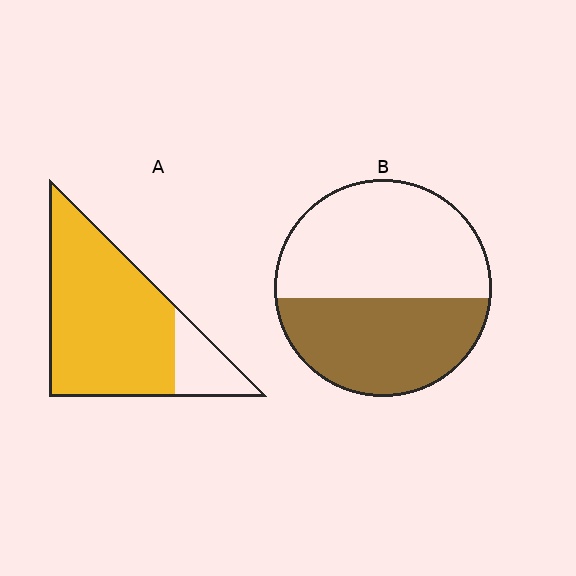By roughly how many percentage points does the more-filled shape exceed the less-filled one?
By roughly 40 percentage points (A over B).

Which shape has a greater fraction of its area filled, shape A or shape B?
Shape A.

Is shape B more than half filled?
No.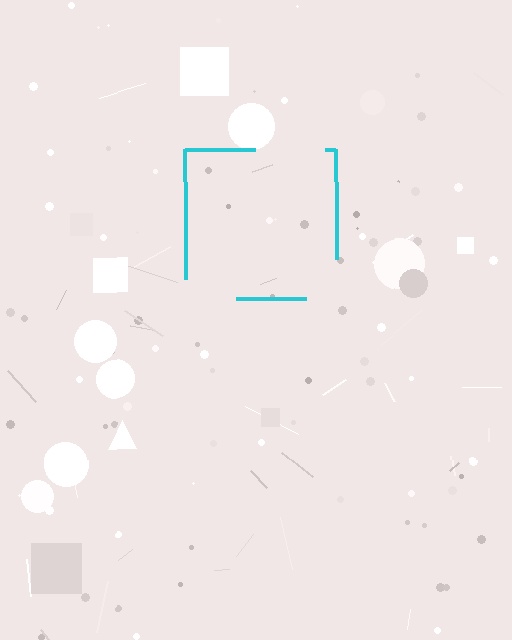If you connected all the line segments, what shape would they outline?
They would outline a square.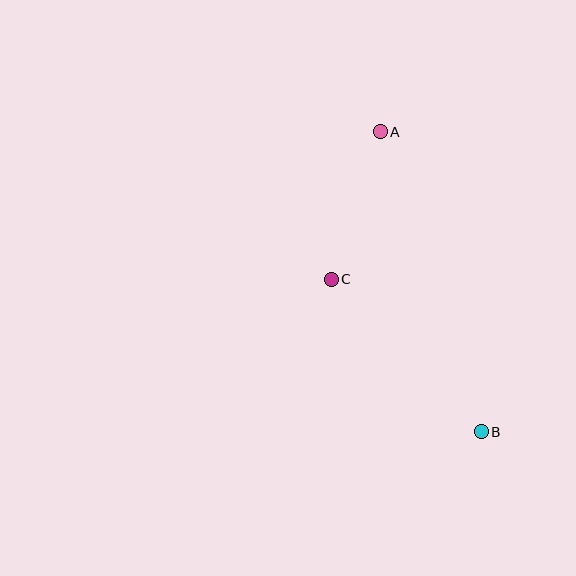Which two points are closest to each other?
Points A and C are closest to each other.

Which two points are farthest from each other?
Points A and B are farthest from each other.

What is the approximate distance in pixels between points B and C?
The distance between B and C is approximately 214 pixels.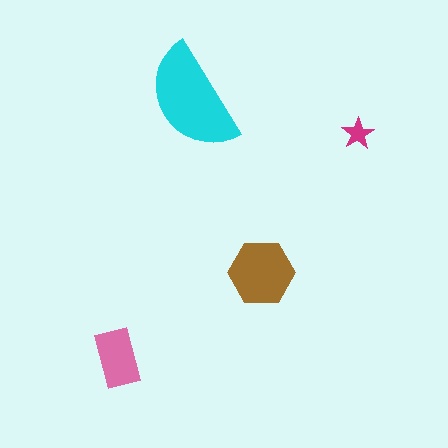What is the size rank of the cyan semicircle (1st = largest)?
1st.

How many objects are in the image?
There are 4 objects in the image.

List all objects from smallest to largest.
The magenta star, the pink rectangle, the brown hexagon, the cyan semicircle.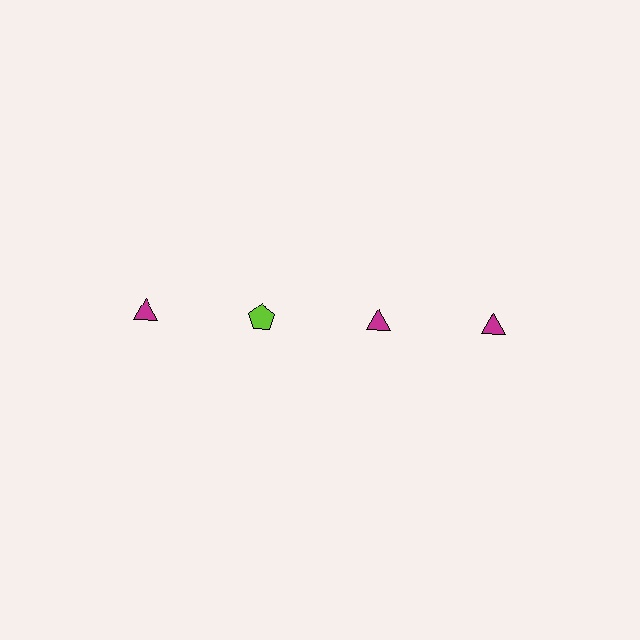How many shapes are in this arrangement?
There are 4 shapes arranged in a grid pattern.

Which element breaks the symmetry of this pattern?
The lime pentagon in the top row, second from left column breaks the symmetry. All other shapes are magenta triangles.